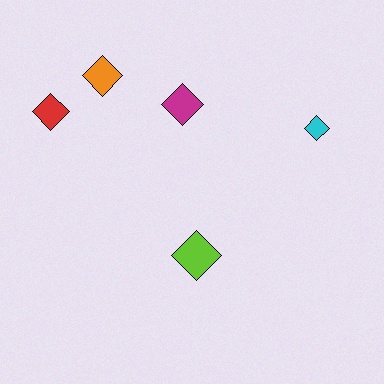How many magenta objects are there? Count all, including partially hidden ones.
There is 1 magenta object.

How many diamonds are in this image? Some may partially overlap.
There are 5 diamonds.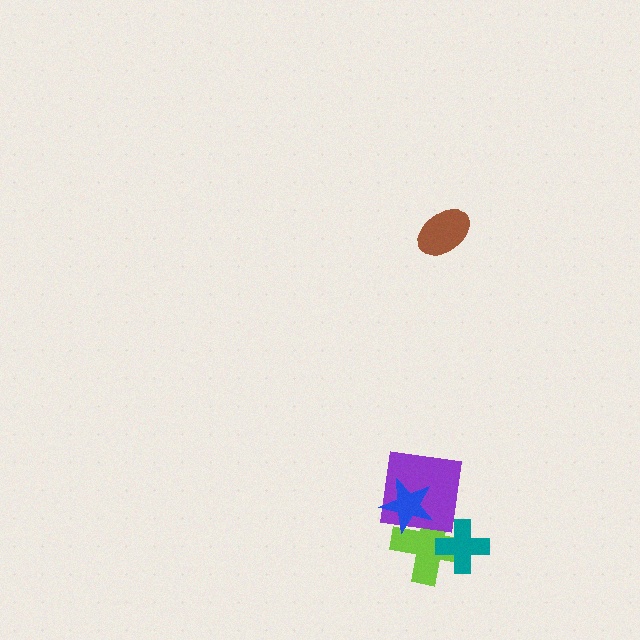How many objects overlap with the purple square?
2 objects overlap with the purple square.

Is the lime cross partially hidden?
Yes, it is partially covered by another shape.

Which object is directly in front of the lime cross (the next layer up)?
The purple square is directly in front of the lime cross.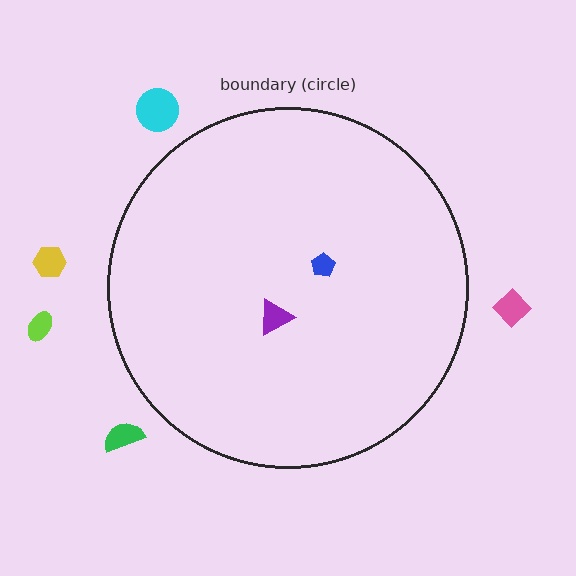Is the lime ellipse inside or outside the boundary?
Outside.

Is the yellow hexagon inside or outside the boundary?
Outside.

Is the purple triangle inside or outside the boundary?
Inside.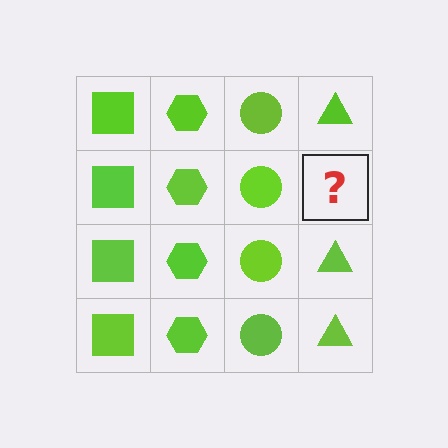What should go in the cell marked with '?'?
The missing cell should contain a lime triangle.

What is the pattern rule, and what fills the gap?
The rule is that each column has a consistent shape. The gap should be filled with a lime triangle.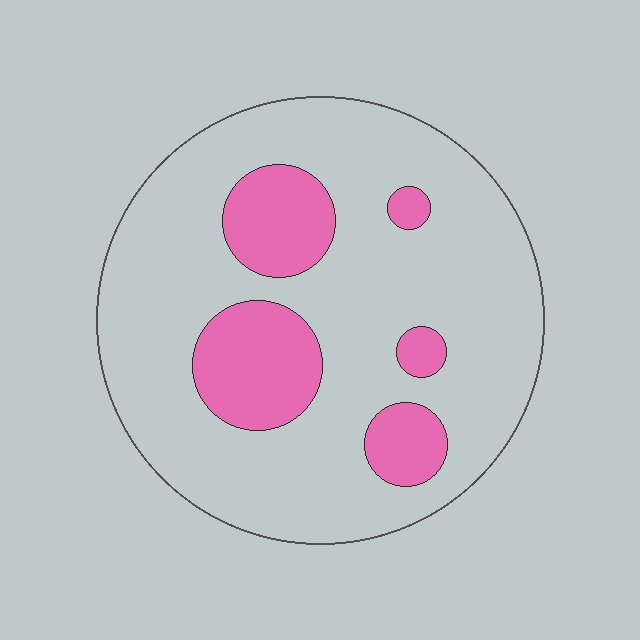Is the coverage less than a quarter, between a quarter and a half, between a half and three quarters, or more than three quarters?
Less than a quarter.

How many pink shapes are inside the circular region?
5.